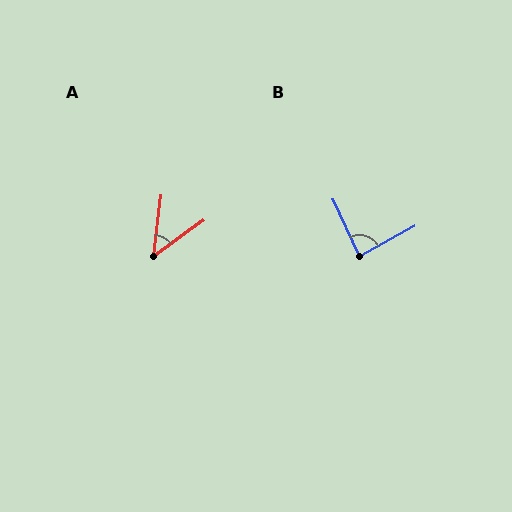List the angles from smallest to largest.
A (47°), B (86°).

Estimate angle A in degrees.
Approximately 47 degrees.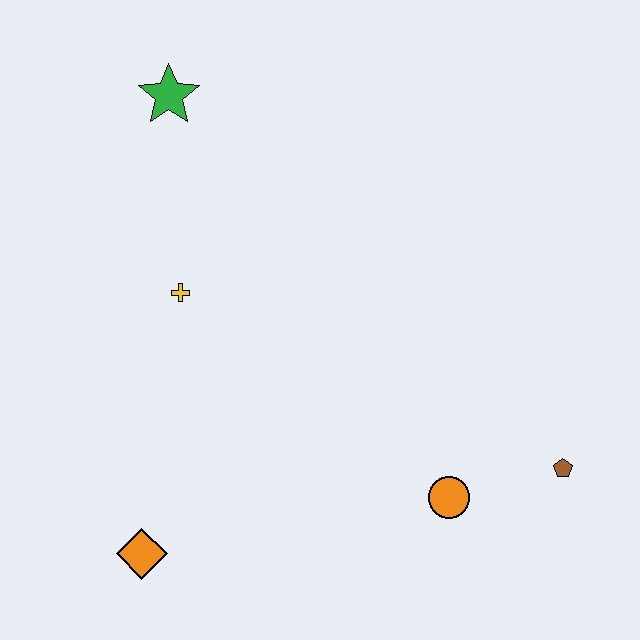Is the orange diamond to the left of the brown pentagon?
Yes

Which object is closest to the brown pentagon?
The orange circle is closest to the brown pentagon.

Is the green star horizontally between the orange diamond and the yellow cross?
Yes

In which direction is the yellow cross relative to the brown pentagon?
The yellow cross is to the left of the brown pentagon.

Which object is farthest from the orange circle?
The green star is farthest from the orange circle.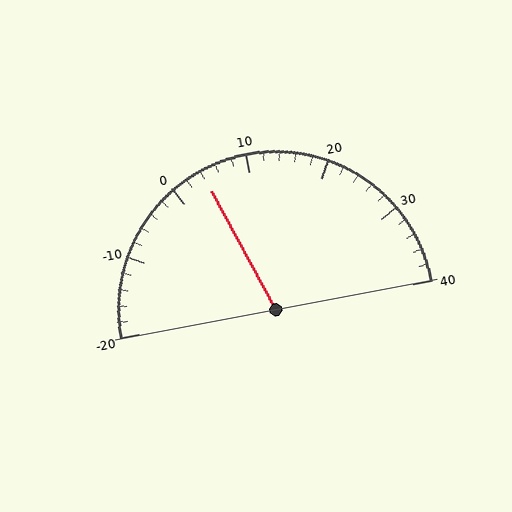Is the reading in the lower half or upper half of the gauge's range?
The reading is in the lower half of the range (-20 to 40).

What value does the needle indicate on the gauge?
The needle indicates approximately 4.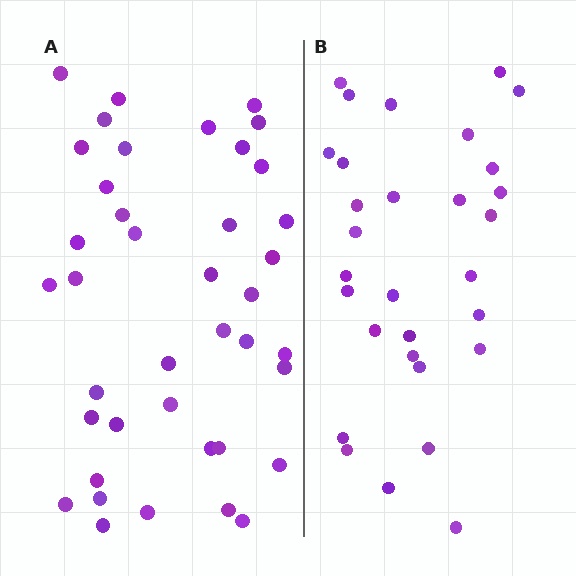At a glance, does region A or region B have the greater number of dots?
Region A (the left region) has more dots.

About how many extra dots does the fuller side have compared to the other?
Region A has roughly 10 or so more dots than region B.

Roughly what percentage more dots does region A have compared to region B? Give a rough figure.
About 35% more.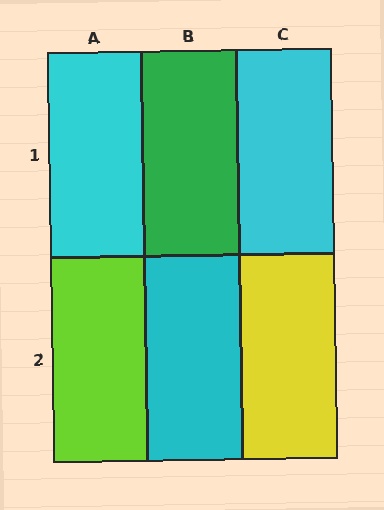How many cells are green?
1 cell is green.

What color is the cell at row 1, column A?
Cyan.